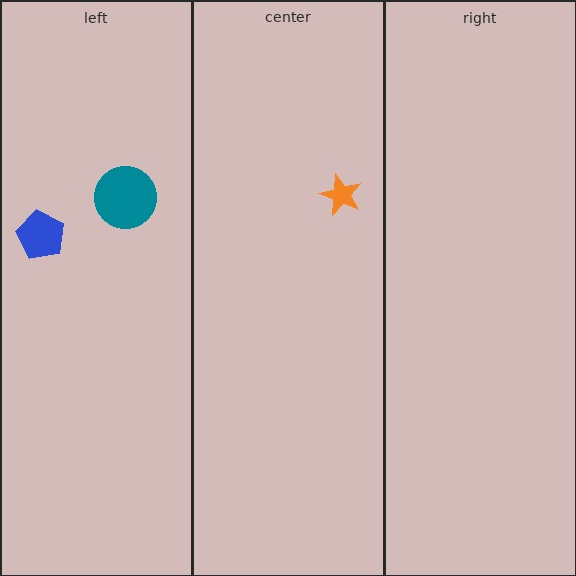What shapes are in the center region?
The orange star.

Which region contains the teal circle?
The left region.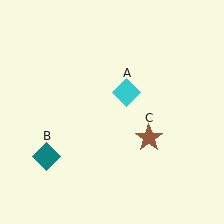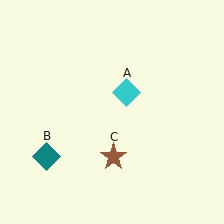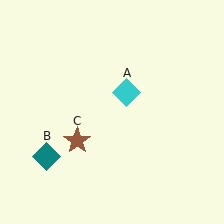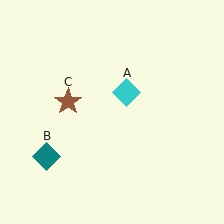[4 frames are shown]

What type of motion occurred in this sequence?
The brown star (object C) rotated clockwise around the center of the scene.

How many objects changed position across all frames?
1 object changed position: brown star (object C).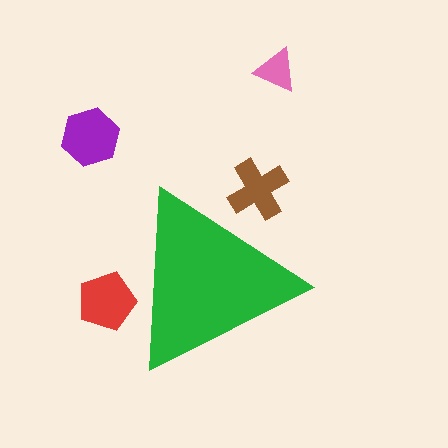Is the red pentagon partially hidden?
Yes, the red pentagon is partially hidden behind the green triangle.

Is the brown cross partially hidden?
Yes, the brown cross is partially hidden behind the green triangle.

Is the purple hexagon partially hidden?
No, the purple hexagon is fully visible.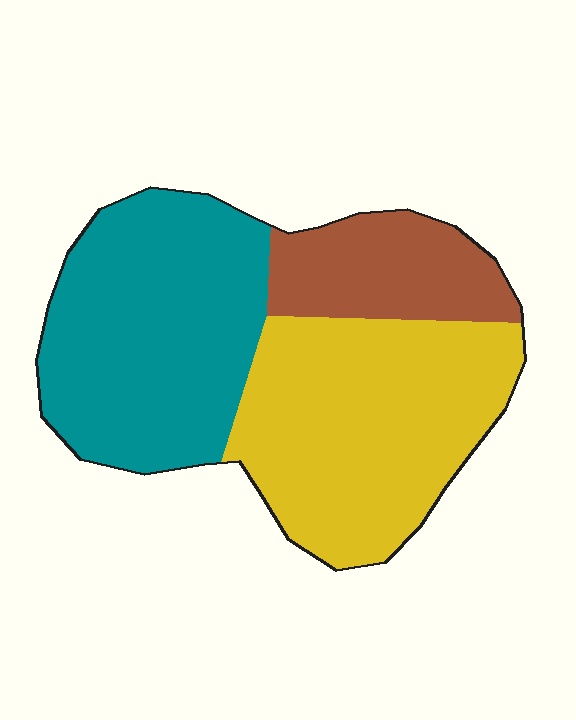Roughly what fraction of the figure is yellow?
Yellow covers roughly 40% of the figure.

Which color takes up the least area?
Brown, at roughly 20%.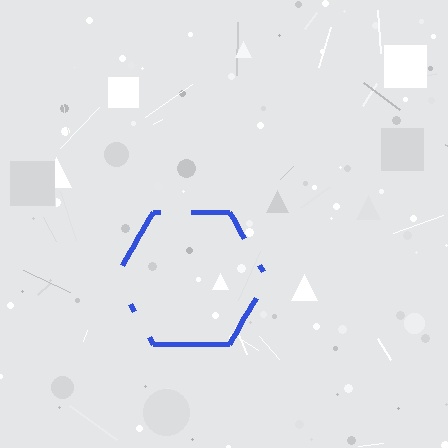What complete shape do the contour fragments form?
The contour fragments form a hexagon.